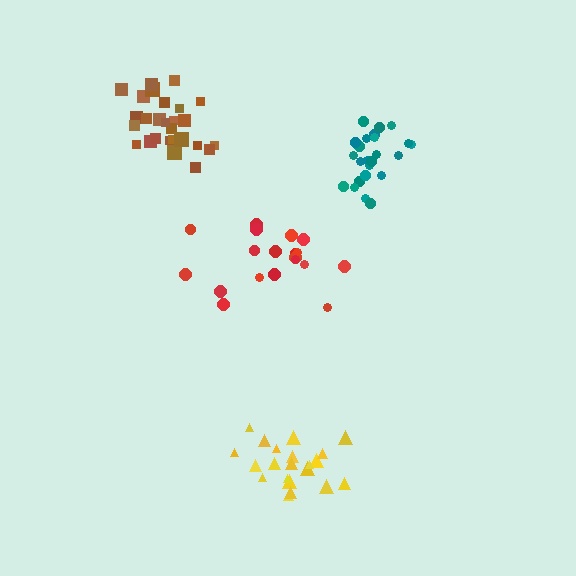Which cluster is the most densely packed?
Teal.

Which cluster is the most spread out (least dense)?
Red.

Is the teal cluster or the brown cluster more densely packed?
Teal.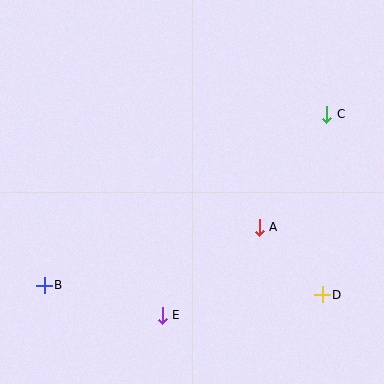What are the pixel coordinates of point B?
Point B is at (44, 285).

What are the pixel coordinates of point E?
Point E is at (162, 315).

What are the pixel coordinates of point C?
Point C is at (327, 114).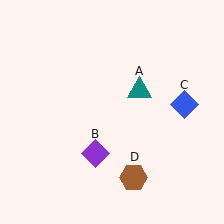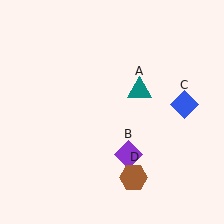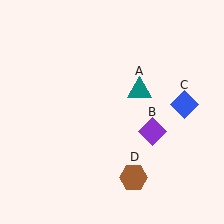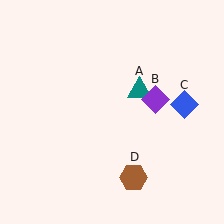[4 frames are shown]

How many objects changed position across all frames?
1 object changed position: purple diamond (object B).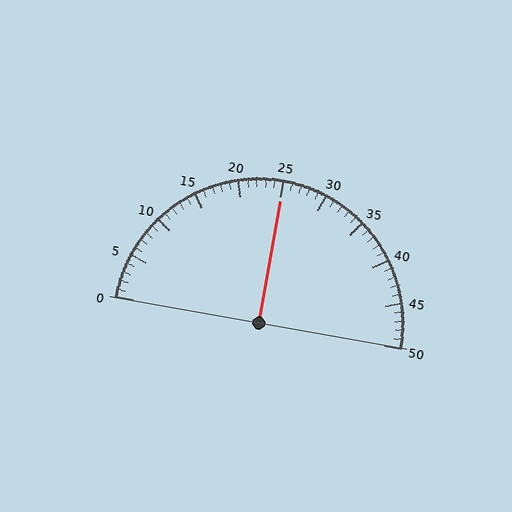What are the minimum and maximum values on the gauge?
The gauge ranges from 0 to 50.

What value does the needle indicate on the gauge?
The needle indicates approximately 25.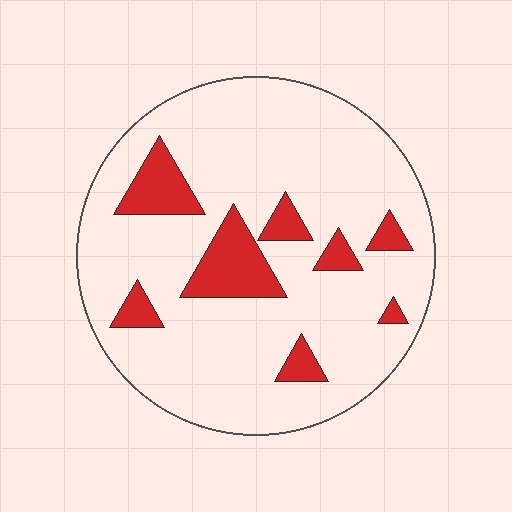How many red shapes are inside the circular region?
8.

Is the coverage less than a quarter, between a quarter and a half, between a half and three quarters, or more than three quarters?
Less than a quarter.